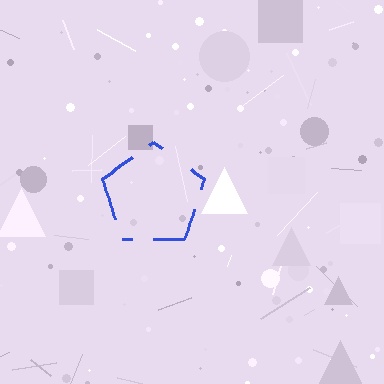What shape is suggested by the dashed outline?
The dashed outline suggests a pentagon.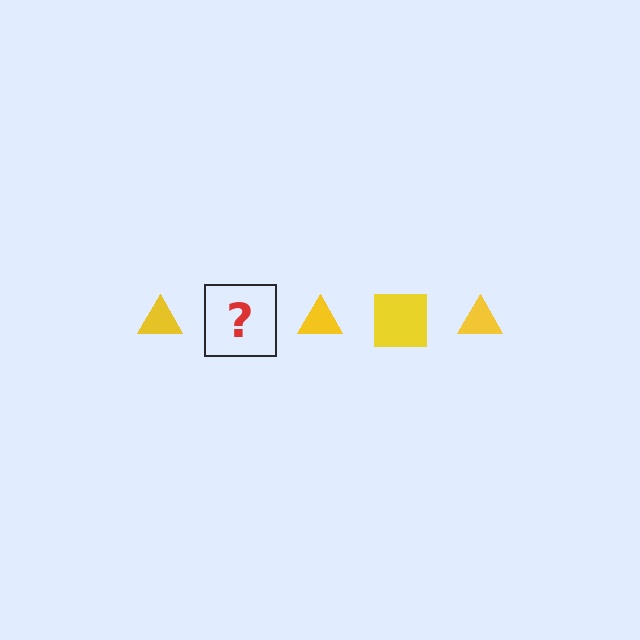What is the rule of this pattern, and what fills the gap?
The rule is that the pattern cycles through triangle, square shapes in yellow. The gap should be filled with a yellow square.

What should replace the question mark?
The question mark should be replaced with a yellow square.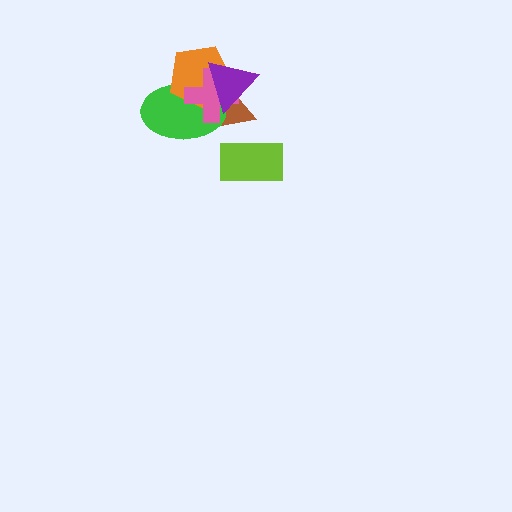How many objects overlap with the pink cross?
4 objects overlap with the pink cross.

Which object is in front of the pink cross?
The purple triangle is in front of the pink cross.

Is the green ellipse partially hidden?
Yes, it is partially covered by another shape.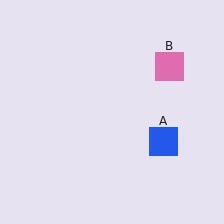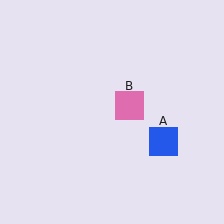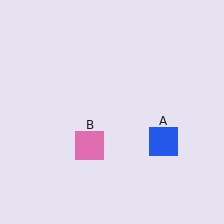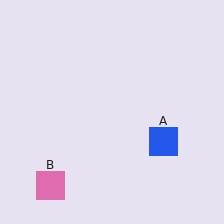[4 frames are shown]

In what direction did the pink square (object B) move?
The pink square (object B) moved down and to the left.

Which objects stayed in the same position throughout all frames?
Blue square (object A) remained stationary.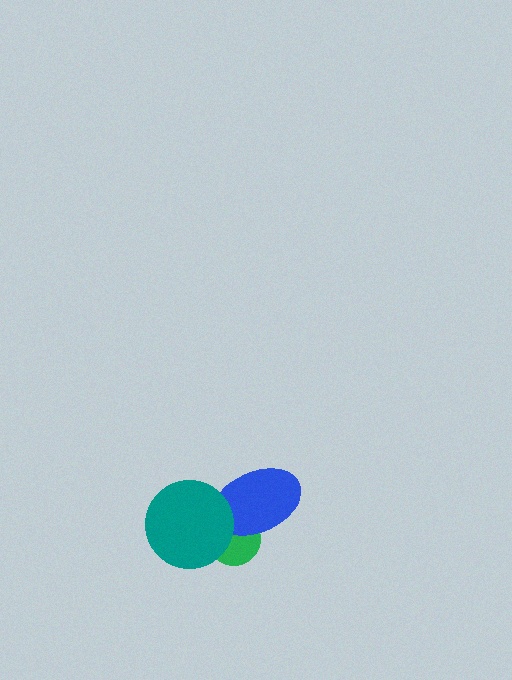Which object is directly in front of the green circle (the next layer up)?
The blue ellipse is directly in front of the green circle.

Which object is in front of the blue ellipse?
The teal circle is in front of the blue ellipse.